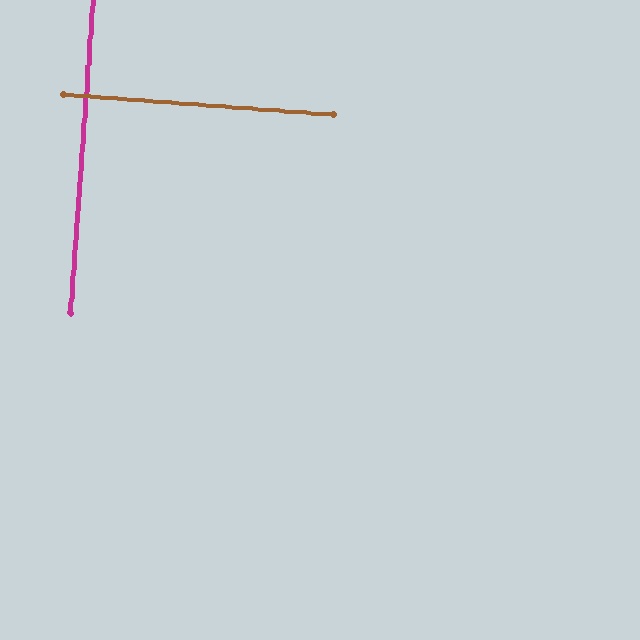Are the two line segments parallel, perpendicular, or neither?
Perpendicular — they meet at approximately 90°.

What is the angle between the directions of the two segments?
Approximately 90 degrees.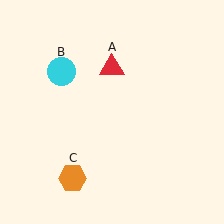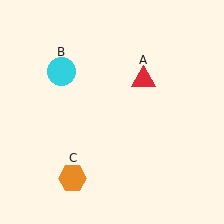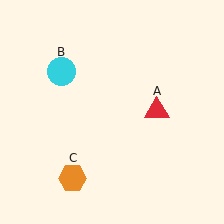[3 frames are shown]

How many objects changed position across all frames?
1 object changed position: red triangle (object A).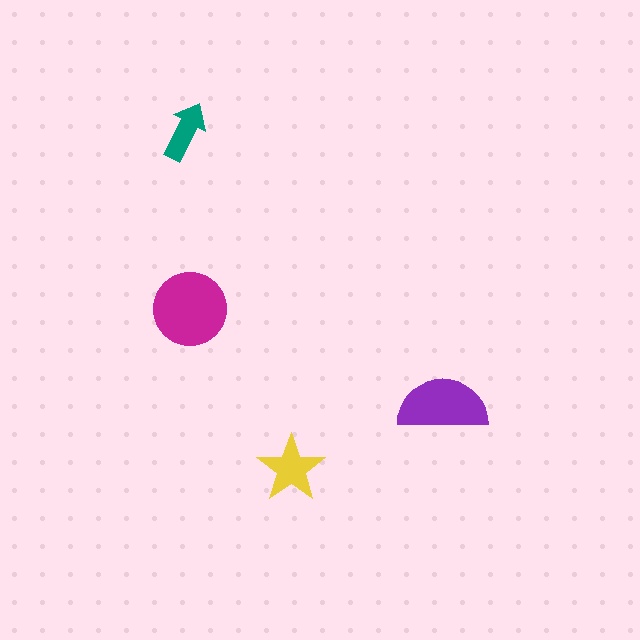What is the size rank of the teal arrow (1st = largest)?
4th.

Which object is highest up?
The teal arrow is topmost.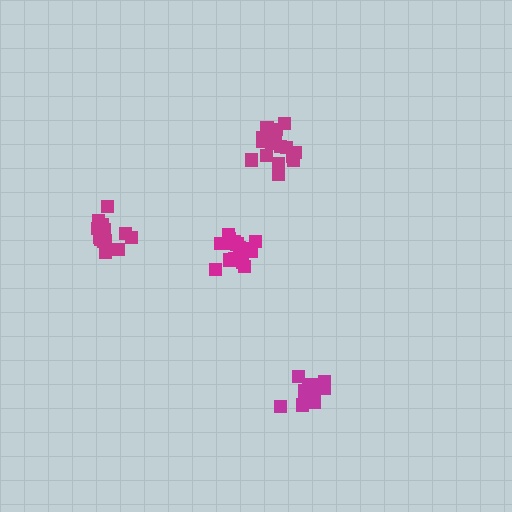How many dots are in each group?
Group 1: 17 dots, Group 2: 15 dots, Group 3: 14 dots, Group 4: 18 dots (64 total).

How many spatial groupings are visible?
There are 4 spatial groupings.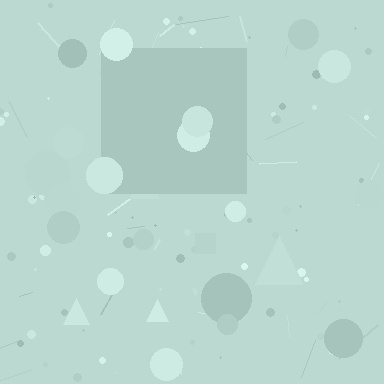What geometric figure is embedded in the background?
A square is embedded in the background.